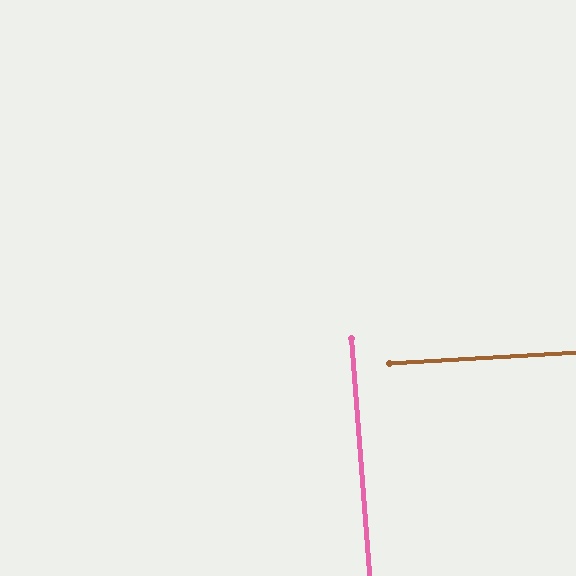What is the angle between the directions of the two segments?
Approximately 89 degrees.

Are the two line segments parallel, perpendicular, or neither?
Perpendicular — they meet at approximately 89°.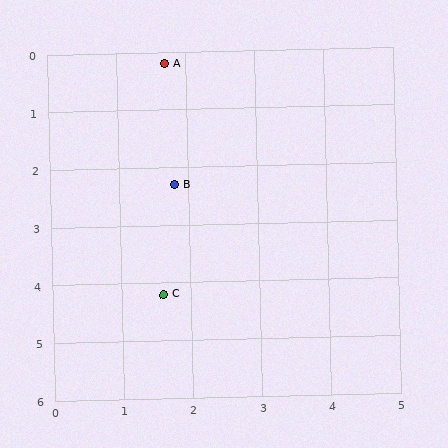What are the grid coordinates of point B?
Point B is at approximately (1.8, 2.3).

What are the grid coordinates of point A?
Point A is at approximately (1.7, 0.2).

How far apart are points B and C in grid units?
Points B and C are about 1.9 grid units apart.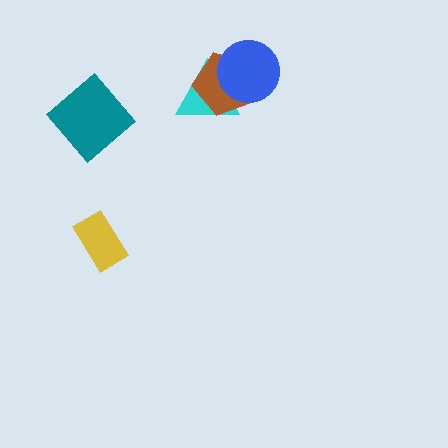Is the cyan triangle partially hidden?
Yes, it is partially covered by another shape.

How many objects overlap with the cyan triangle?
2 objects overlap with the cyan triangle.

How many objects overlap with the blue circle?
2 objects overlap with the blue circle.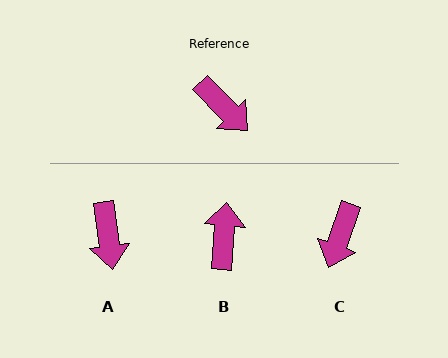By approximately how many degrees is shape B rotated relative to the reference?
Approximately 130 degrees counter-clockwise.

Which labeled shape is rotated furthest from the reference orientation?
B, about 130 degrees away.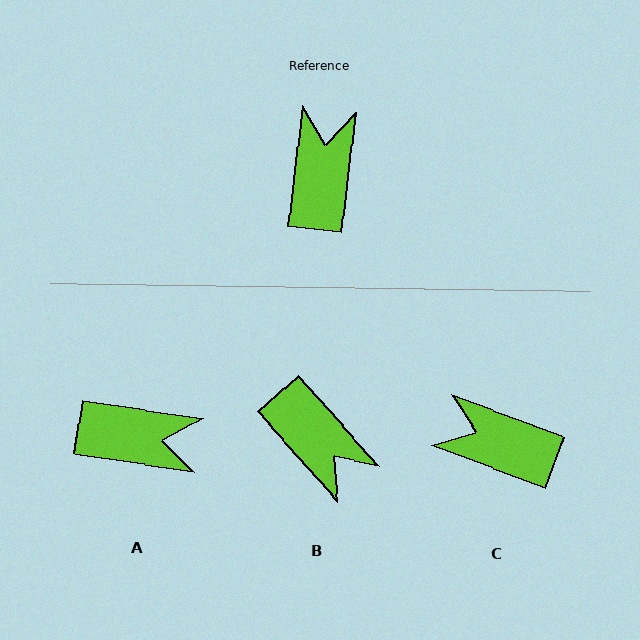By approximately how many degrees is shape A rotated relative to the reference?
Approximately 92 degrees clockwise.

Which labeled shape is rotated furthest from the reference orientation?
B, about 132 degrees away.